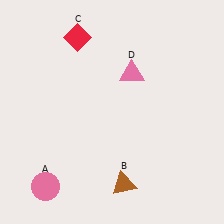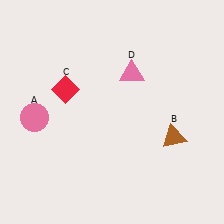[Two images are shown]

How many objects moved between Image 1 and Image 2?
3 objects moved between the two images.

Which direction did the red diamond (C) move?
The red diamond (C) moved down.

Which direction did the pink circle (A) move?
The pink circle (A) moved up.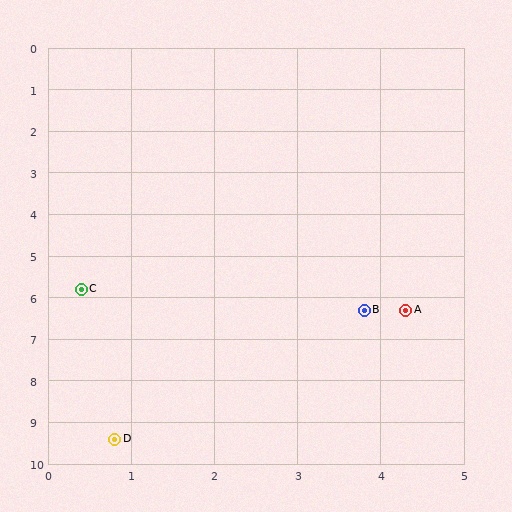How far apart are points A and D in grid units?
Points A and D are about 4.7 grid units apart.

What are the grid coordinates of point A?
Point A is at approximately (4.3, 6.3).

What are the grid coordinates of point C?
Point C is at approximately (0.4, 5.8).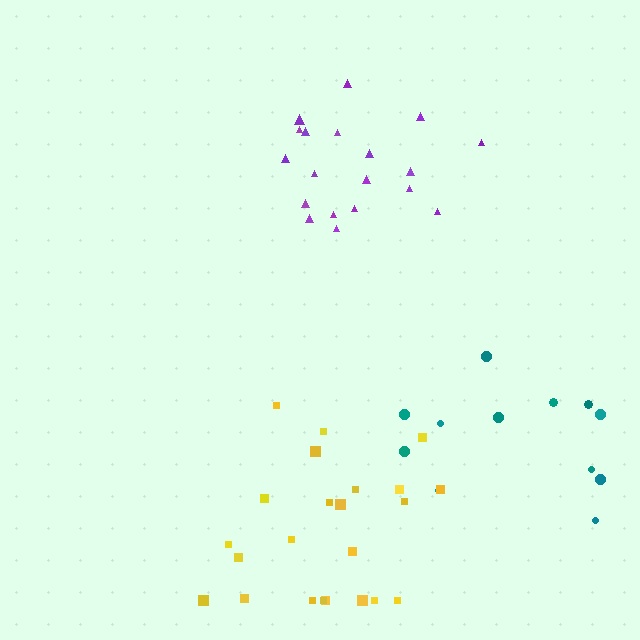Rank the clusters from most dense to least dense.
purple, yellow, teal.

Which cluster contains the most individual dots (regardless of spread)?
Yellow (24).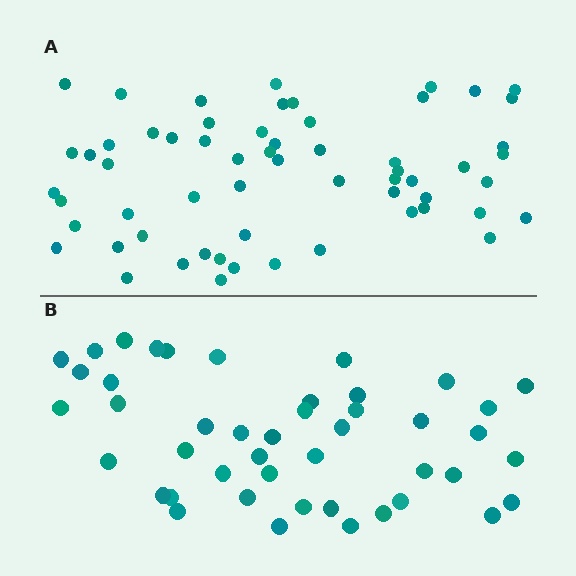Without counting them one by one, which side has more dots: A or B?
Region A (the top region) has more dots.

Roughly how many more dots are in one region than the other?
Region A has approximately 15 more dots than region B.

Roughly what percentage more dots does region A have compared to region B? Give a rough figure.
About 35% more.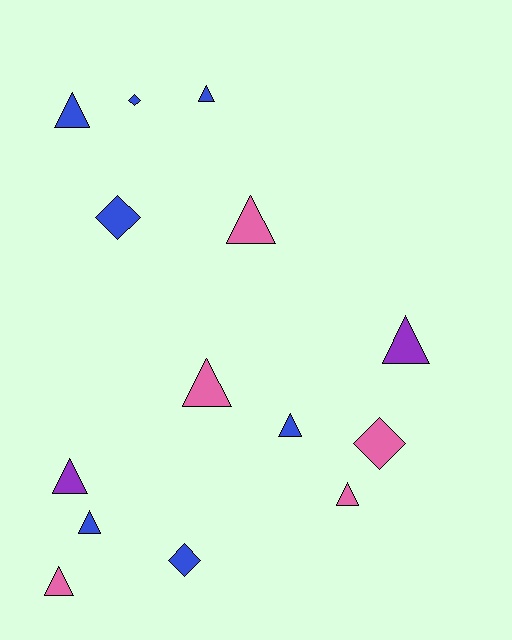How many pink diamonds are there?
There is 1 pink diamond.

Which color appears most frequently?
Blue, with 7 objects.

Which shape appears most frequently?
Triangle, with 10 objects.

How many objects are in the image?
There are 14 objects.